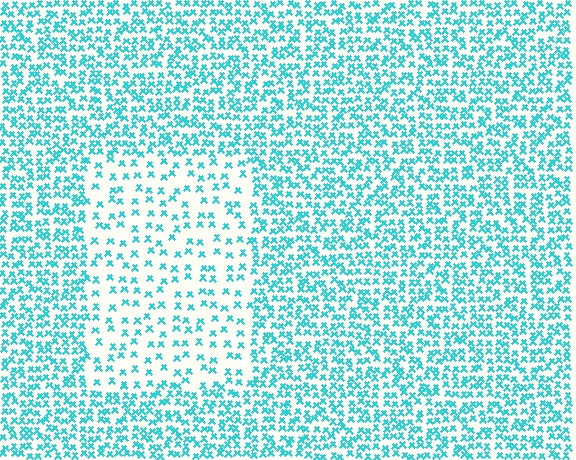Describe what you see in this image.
The image contains small cyan elements arranged at two different densities. A rectangle-shaped region is visible where the elements are less densely packed than the surrounding area.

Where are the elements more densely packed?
The elements are more densely packed outside the rectangle boundary.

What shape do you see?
I see a rectangle.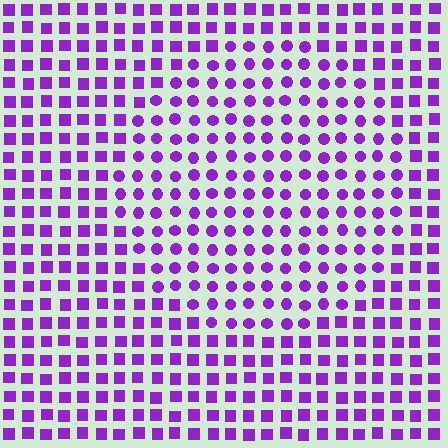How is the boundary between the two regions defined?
The boundary is defined by a change in element shape: circles inside vs. squares outside. All elements share the same color and spacing.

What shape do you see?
I see a circle.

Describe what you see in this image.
The image is filled with small purple elements arranged in a uniform grid. A circle-shaped region contains circles, while the surrounding area contains squares. The boundary is defined purely by the change in element shape.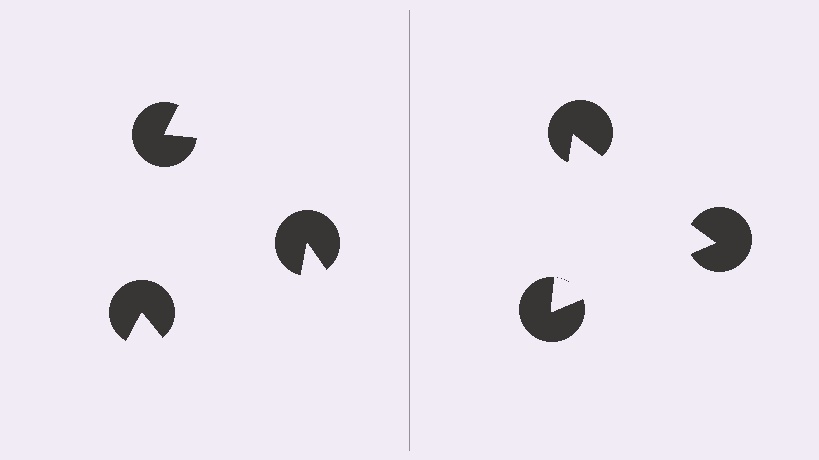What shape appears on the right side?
An illusory triangle.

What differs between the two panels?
The pac-man discs are positioned identically on both sides; only the wedge orientations differ. On the right they align to a triangle; on the left they are misaligned.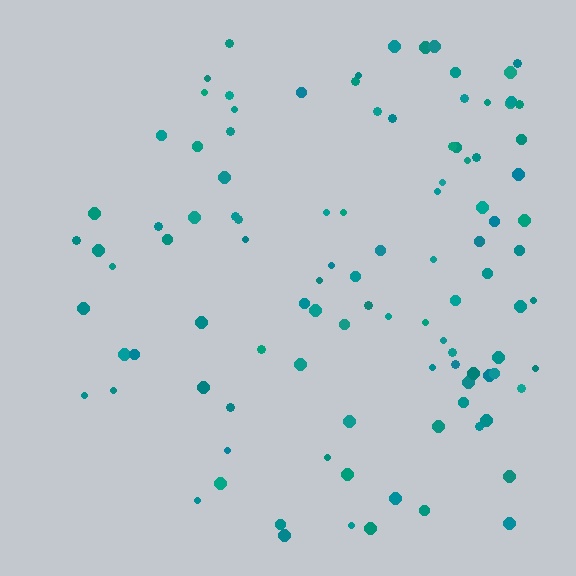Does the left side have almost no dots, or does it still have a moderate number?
Still a moderate number, just noticeably fewer than the right.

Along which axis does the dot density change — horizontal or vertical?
Horizontal.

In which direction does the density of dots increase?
From left to right, with the right side densest.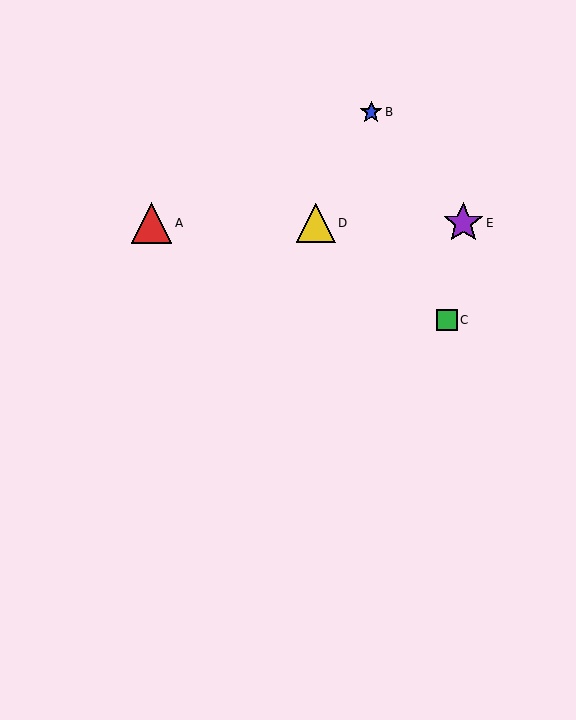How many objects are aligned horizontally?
3 objects (A, D, E) are aligned horizontally.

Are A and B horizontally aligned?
No, A is at y≈223 and B is at y≈112.